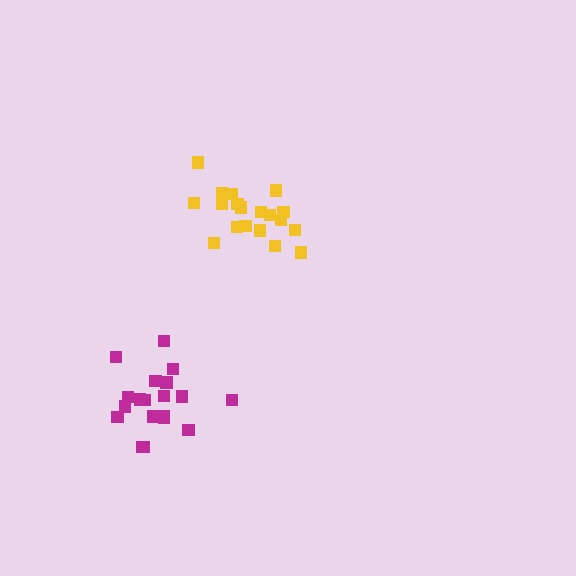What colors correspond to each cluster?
The clusters are colored: magenta, yellow.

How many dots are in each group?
Group 1: 19 dots, Group 2: 19 dots (38 total).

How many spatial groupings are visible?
There are 2 spatial groupings.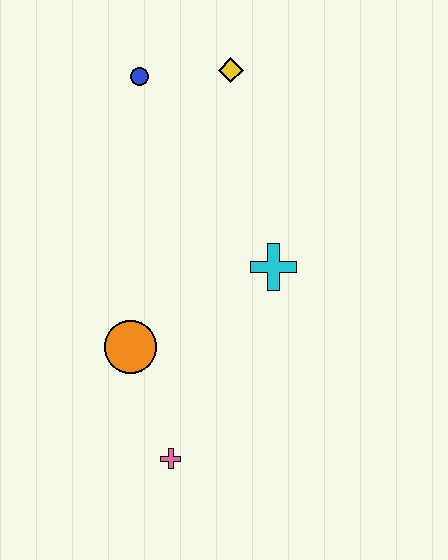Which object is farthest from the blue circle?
The pink cross is farthest from the blue circle.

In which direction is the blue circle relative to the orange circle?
The blue circle is above the orange circle.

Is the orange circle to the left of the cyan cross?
Yes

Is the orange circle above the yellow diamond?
No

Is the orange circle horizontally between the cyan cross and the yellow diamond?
No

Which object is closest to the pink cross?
The orange circle is closest to the pink cross.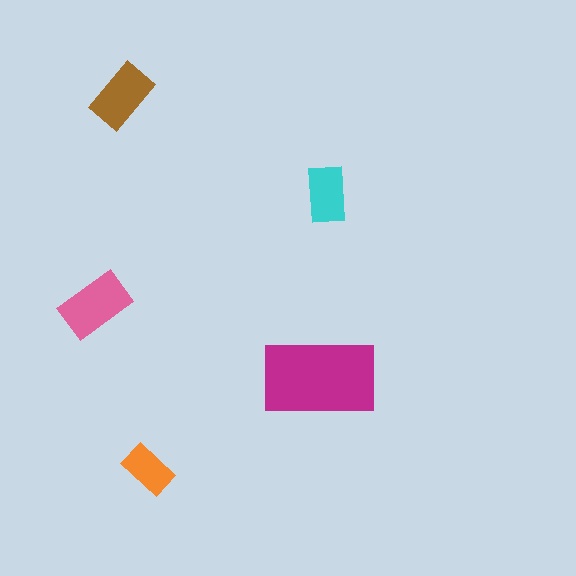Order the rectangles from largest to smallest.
the magenta one, the pink one, the brown one, the cyan one, the orange one.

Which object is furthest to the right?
The cyan rectangle is rightmost.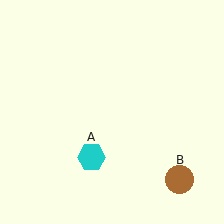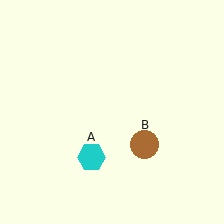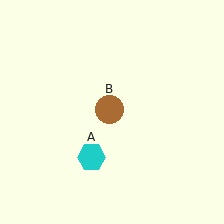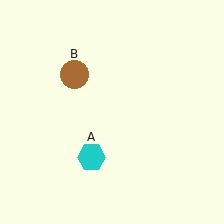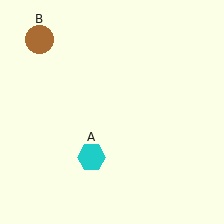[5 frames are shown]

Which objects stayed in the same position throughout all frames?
Cyan hexagon (object A) remained stationary.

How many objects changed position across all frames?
1 object changed position: brown circle (object B).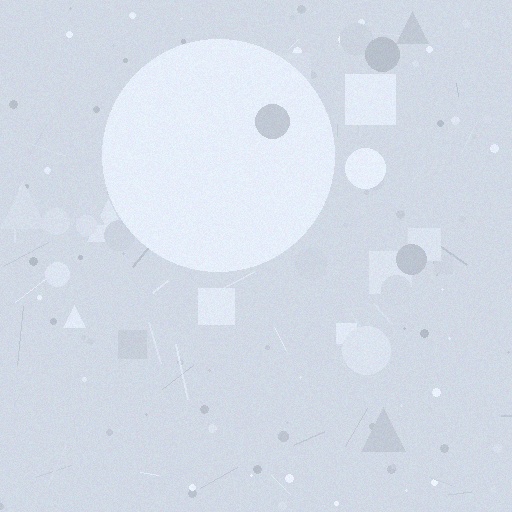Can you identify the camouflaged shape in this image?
The camouflaged shape is a circle.